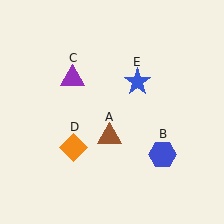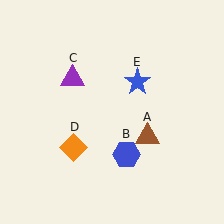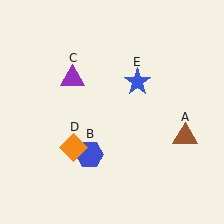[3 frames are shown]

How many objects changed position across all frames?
2 objects changed position: brown triangle (object A), blue hexagon (object B).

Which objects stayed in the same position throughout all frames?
Purple triangle (object C) and orange diamond (object D) and blue star (object E) remained stationary.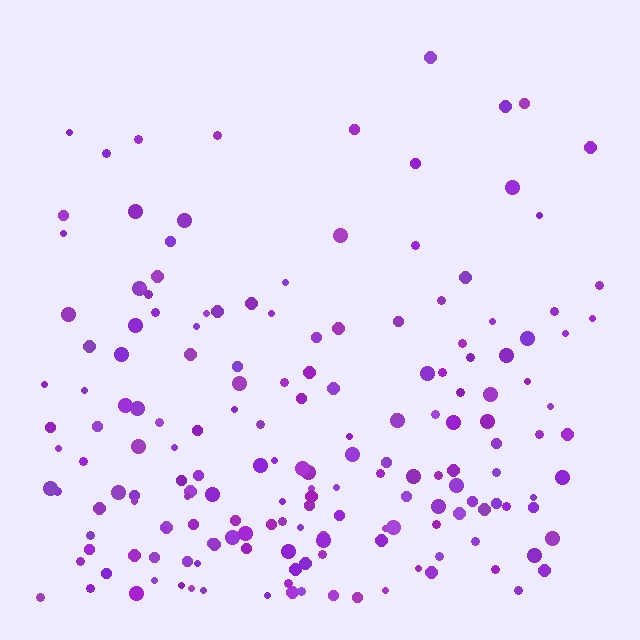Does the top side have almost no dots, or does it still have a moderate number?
Still a moderate number, just noticeably fewer than the bottom.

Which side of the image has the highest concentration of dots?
The bottom.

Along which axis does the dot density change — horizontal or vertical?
Vertical.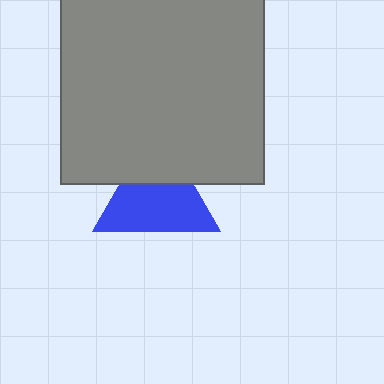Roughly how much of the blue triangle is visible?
Most of it is visible (roughly 65%).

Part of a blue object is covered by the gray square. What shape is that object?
It is a triangle.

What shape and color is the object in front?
The object in front is a gray square.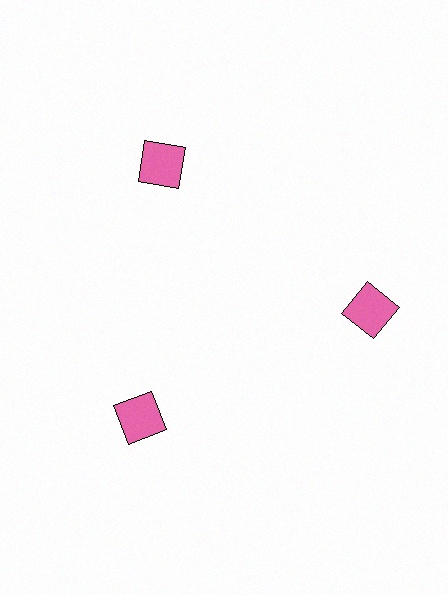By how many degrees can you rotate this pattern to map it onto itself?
The pattern maps onto itself every 120 degrees of rotation.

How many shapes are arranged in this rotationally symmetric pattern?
There are 3 shapes, arranged in 3 groups of 1.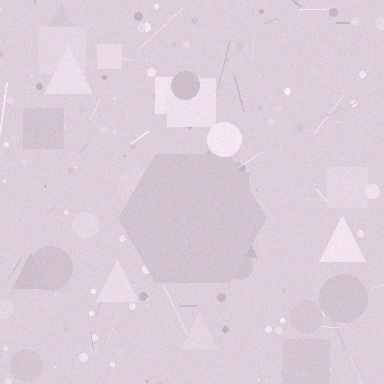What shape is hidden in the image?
A hexagon is hidden in the image.